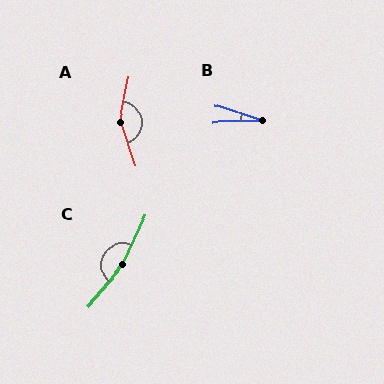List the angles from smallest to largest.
B (19°), A (150°), C (164°).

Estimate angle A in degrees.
Approximately 150 degrees.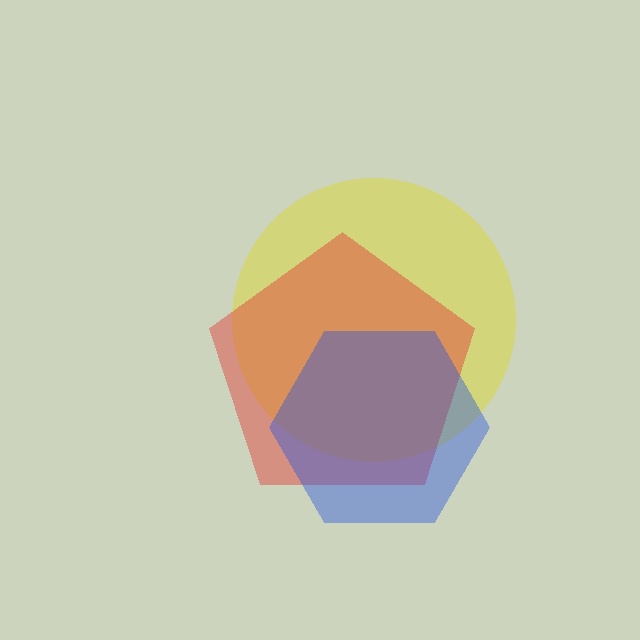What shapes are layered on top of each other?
The layered shapes are: a yellow circle, a red pentagon, a blue hexagon.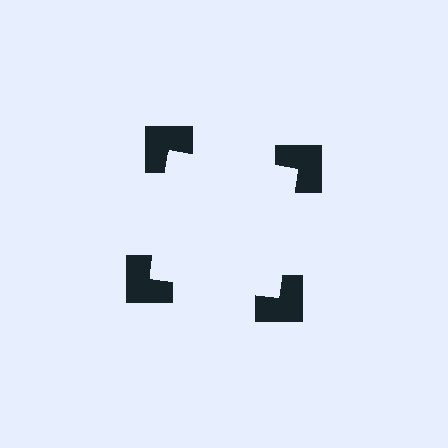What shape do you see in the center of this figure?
An illusory square — its edges are inferred from the aligned wedge cuts in the notched squares, not physically drawn.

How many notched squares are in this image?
There are 4 — one at each vertex of the illusory square.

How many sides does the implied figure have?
4 sides.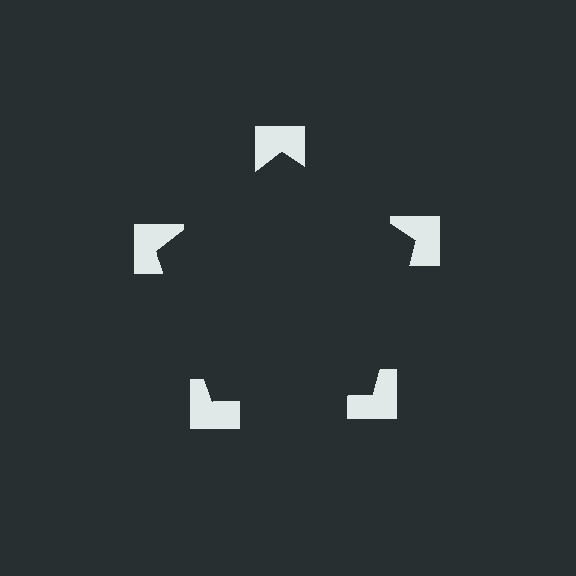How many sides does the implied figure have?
5 sides.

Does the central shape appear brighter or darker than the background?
It typically appears slightly darker than the background, even though no actual brightness change is drawn.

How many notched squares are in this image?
There are 5 — one at each vertex of the illusory pentagon.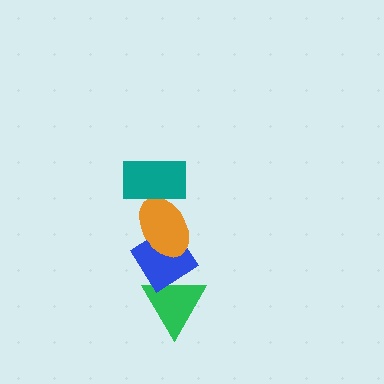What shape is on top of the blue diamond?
The orange ellipse is on top of the blue diamond.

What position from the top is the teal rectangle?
The teal rectangle is 1st from the top.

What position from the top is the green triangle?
The green triangle is 4th from the top.